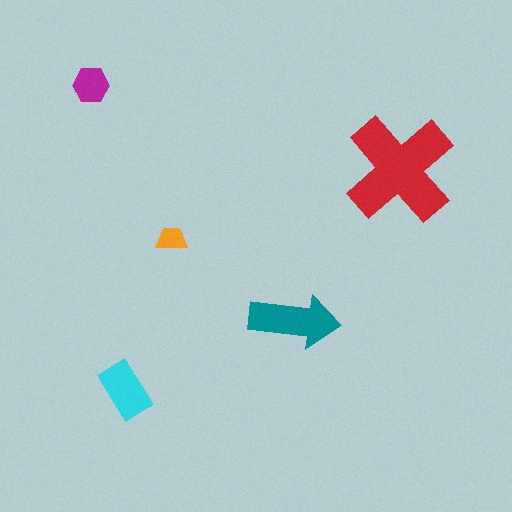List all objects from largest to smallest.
The red cross, the teal arrow, the cyan rectangle, the magenta hexagon, the orange trapezoid.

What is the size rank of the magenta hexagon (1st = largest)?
4th.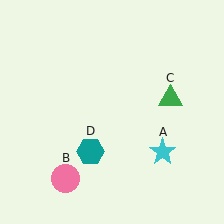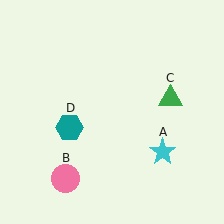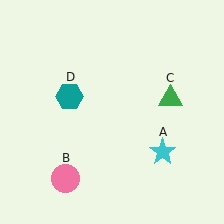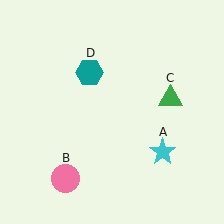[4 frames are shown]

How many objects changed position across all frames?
1 object changed position: teal hexagon (object D).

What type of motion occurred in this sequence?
The teal hexagon (object D) rotated clockwise around the center of the scene.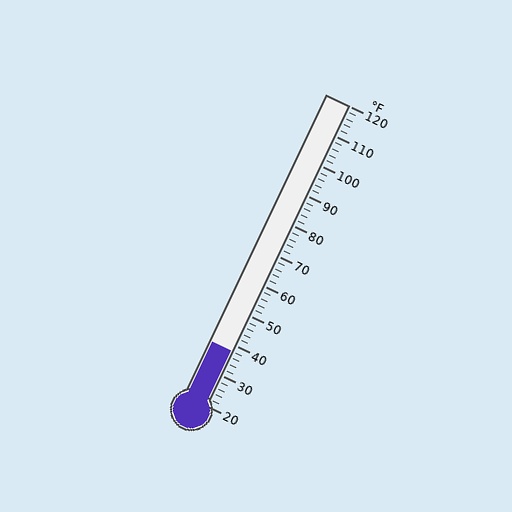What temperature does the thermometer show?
The thermometer shows approximately 38°F.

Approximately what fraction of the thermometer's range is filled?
The thermometer is filled to approximately 20% of its range.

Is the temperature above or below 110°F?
The temperature is below 110°F.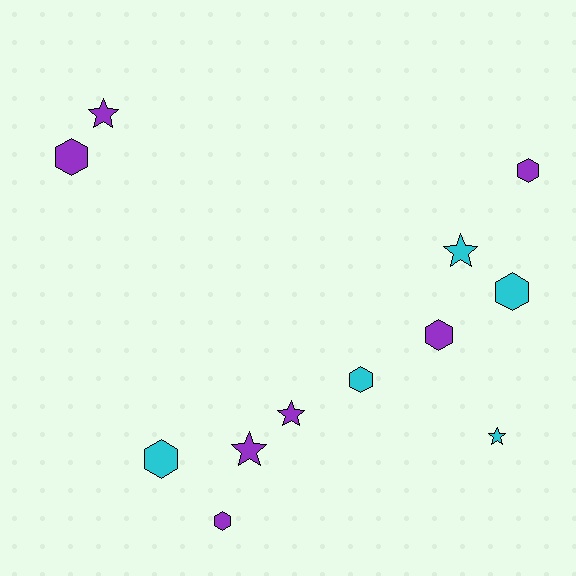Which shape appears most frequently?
Hexagon, with 7 objects.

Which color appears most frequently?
Purple, with 7 objects.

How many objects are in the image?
There are 12 objects.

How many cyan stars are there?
There are 2 cyan stars.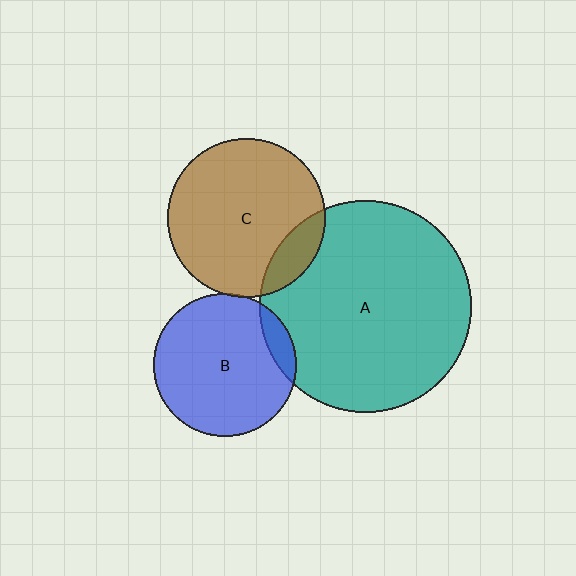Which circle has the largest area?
Circle A (teal).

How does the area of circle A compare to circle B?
Approximately 2.2 times.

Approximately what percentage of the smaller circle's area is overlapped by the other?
Approximately 15%.